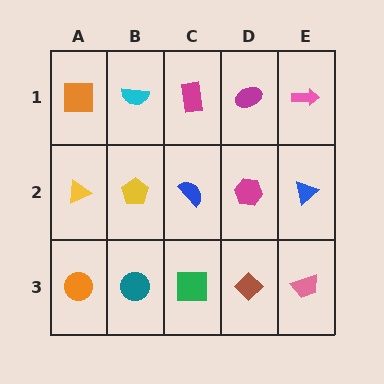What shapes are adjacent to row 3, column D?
A magenta hexagon (row 2, column D), a green square (row 3, column C), a pink trapezoid (row 3, column E).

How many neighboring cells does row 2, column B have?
4.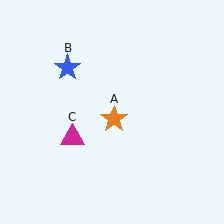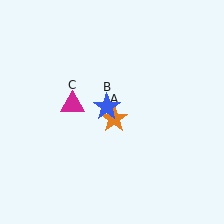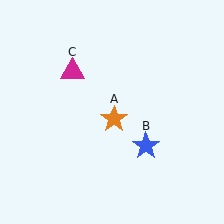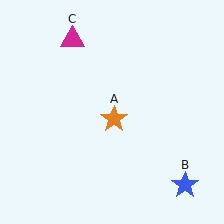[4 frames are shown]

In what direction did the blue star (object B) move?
The blue star (object B) moved down and to the right.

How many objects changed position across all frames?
2 objects changed position: blue star (object B), magenta triangle (object C).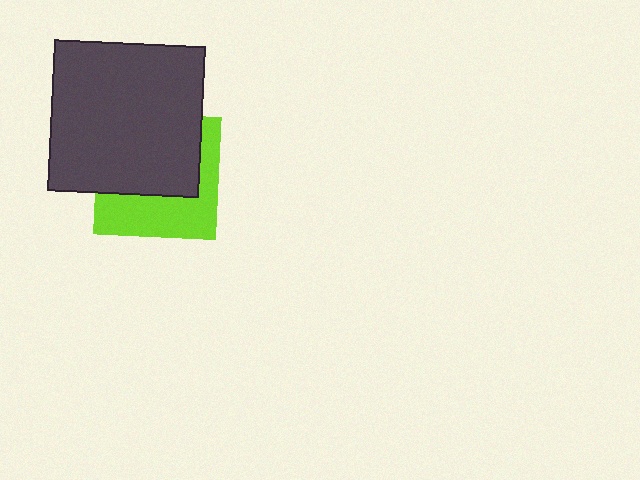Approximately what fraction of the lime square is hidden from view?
Roughly 56% of the lime square is hidden behind the dark gray square.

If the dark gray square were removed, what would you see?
You would see the complete lime square.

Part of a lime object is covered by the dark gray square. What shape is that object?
It is a square.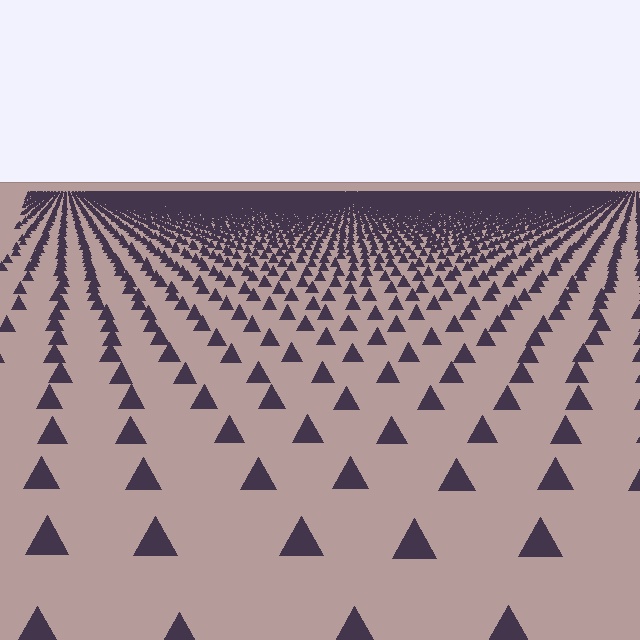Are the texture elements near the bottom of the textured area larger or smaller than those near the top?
Larger. Near the bottom, elements are closer to the viewer and appear at a bigger on-screen size.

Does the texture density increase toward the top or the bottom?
Density increases toward the top.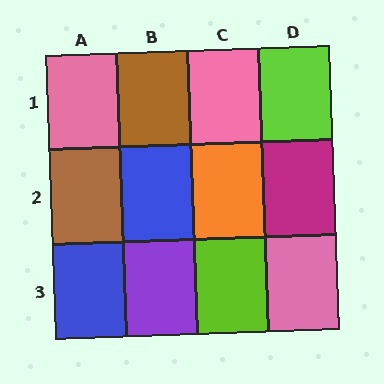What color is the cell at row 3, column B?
Purple.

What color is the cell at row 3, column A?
Blue.